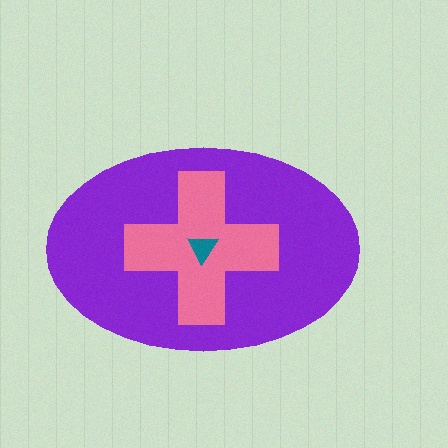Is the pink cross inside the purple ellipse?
Yes.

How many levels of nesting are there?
3.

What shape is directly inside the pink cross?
The teal triangle.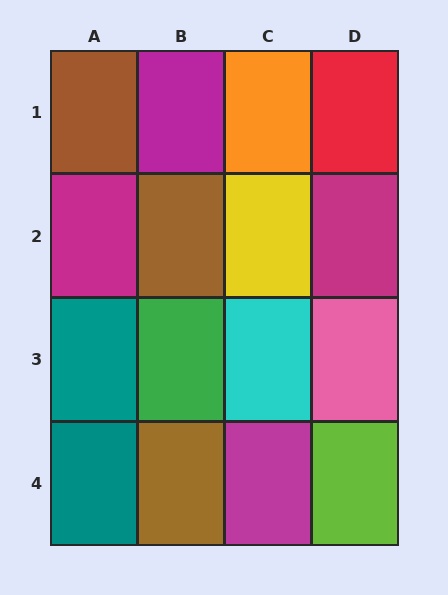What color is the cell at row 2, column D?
Magenta.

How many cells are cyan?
1 cell is cyan.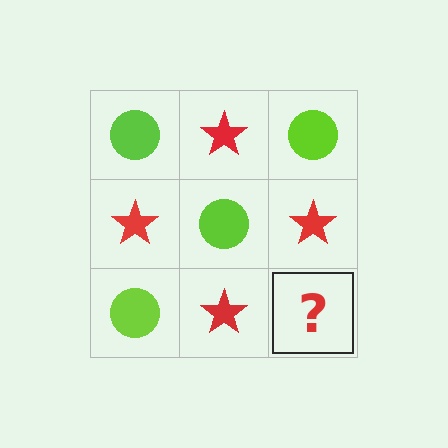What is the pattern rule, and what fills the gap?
The rule is that it alternates lime circle and red star in a checkerboard pattern. The gap should be filled with a lime circle.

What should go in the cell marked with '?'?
The missing cell should contain a lime circle.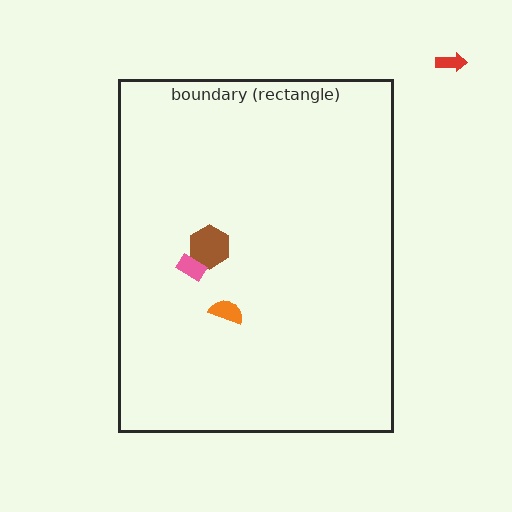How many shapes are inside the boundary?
3 inside, 1 outside.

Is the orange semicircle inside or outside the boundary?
Inside.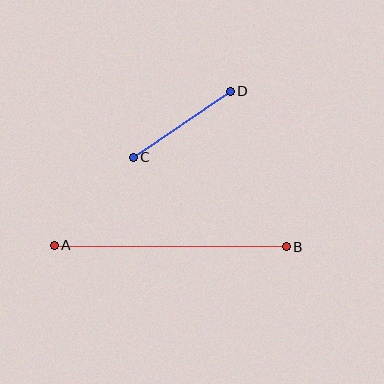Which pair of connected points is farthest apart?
Points A and B are farthest apart.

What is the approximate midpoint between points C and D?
The midpoint is at approximately (182, 124) pixels.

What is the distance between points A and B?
The distance is approximately 232 pixels.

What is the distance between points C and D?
The distance is approximately 117 pixels.